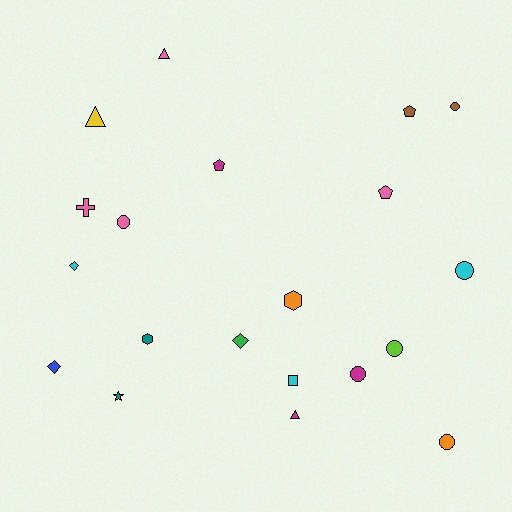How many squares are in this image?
There is 1 square.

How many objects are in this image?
There are 20 objects.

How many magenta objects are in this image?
There are 3 magenta objects.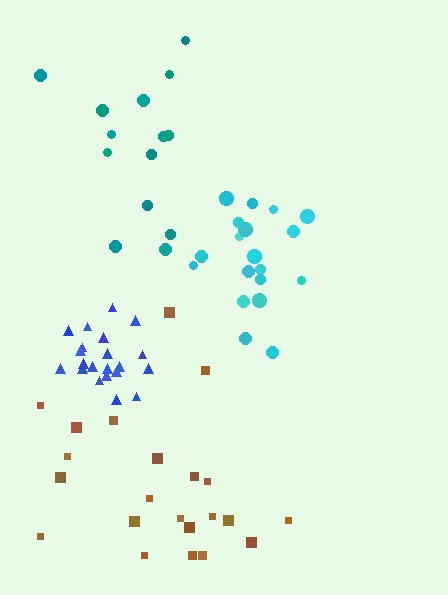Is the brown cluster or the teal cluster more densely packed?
Brown.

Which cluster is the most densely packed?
Blue.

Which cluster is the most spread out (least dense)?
Teal.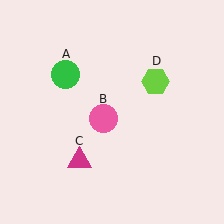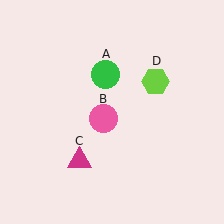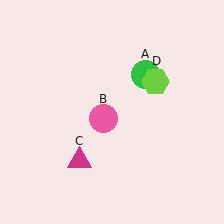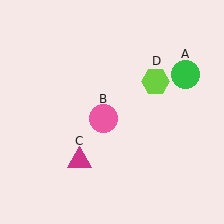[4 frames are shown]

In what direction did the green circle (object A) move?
The green circle (object A) moved right.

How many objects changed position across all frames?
1 object changed position: green circle (object A).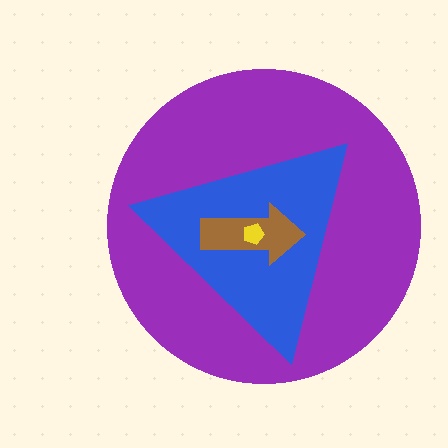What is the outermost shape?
The purple circle.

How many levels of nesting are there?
4.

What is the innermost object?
The yellow pentagon.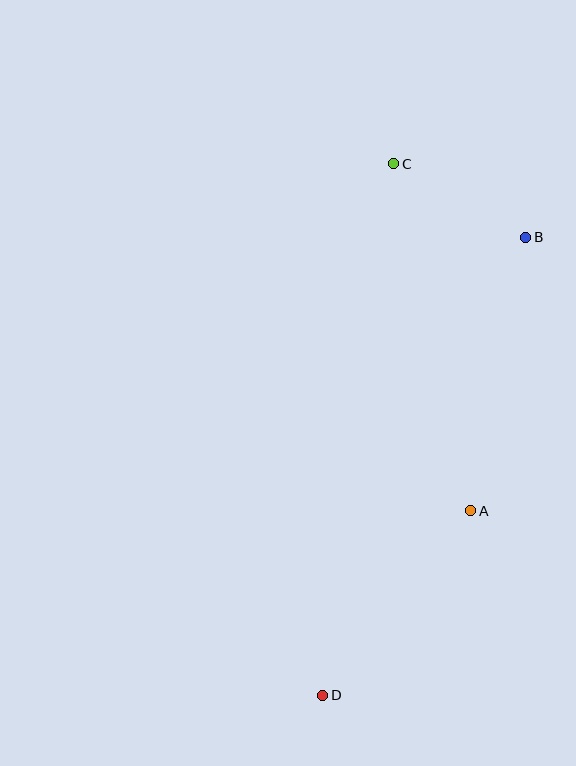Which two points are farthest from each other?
Points C and D are farthest from each other.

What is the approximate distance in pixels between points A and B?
The distance between A and B is approximately 279 pixels.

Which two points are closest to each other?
Points B and C are closest to each other.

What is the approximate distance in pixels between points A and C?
The distance between A and C is approximately 356 pixels.